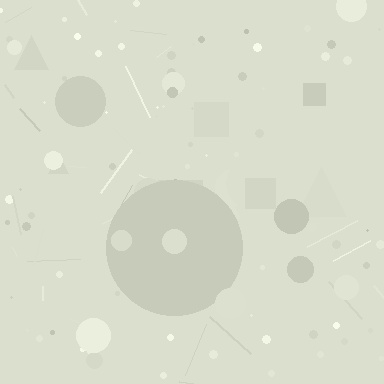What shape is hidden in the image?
A circle is hidden in the image.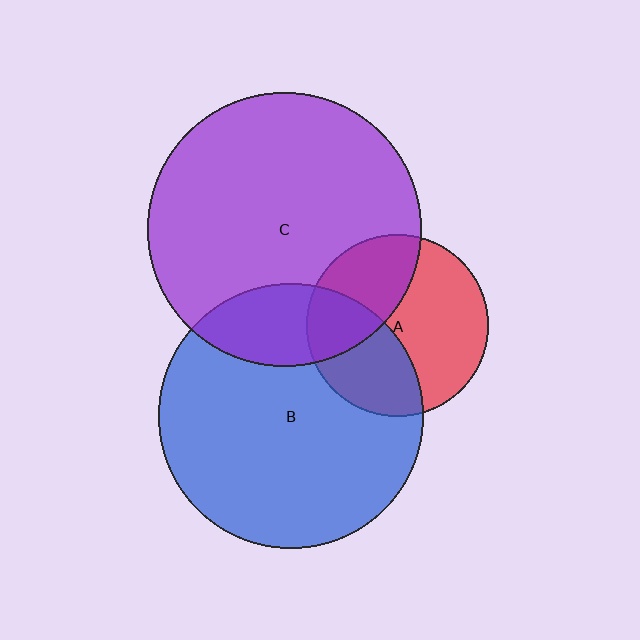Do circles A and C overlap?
Yes.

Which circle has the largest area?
Circle C (purple).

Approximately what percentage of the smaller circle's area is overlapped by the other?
Approximately 35%.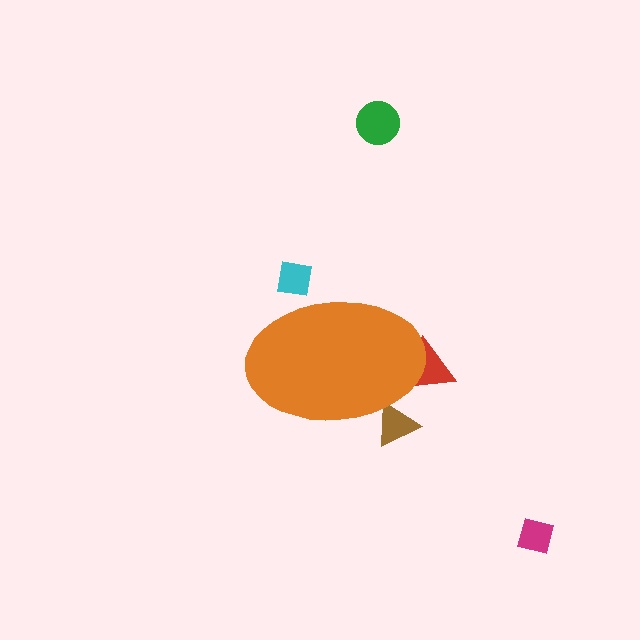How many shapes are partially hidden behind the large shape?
3 shapes are partially hidden.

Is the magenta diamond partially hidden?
No, the magenta diamond is fully visible.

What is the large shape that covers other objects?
An orange ellipse.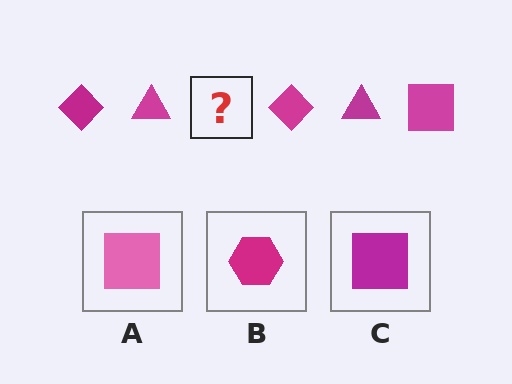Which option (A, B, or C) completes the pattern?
C.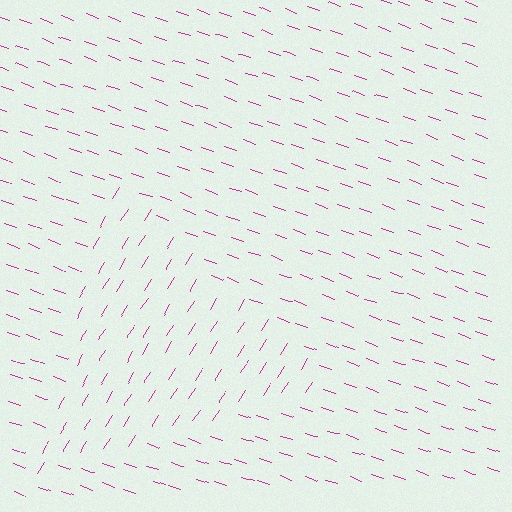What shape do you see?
I see a triangle.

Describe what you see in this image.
The image is filled with small magenta line segments. A triangle region in the image has lines oriented differently from the surrounding lines, creating a visible texture boundary.